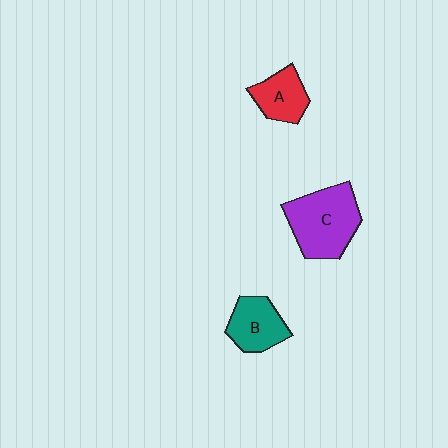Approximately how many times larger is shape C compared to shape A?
Approximately 1.9 times.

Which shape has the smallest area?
Shape A (red).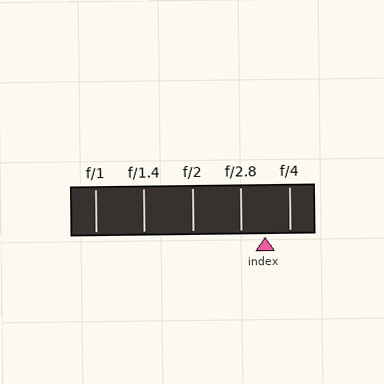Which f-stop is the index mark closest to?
The index mark is closest to f/2.8.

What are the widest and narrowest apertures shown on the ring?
The widest aperture shown is f/1 and the narrowest is f/4.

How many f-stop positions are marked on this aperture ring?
There are 5 f-stop positions marked.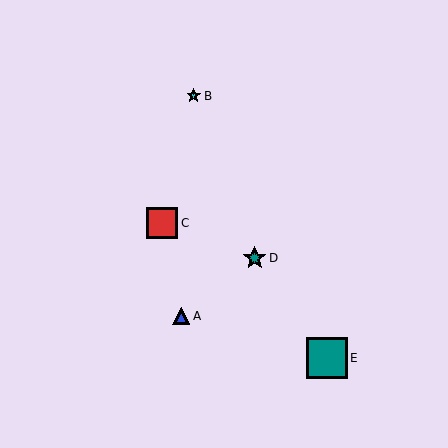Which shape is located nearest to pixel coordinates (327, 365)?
The teal square (labeled E) at (327, 358) is nearest to that location.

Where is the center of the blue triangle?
The center of the blue triangle is at (181, 316).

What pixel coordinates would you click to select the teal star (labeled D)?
Click at (255, 258) to select the teal star D.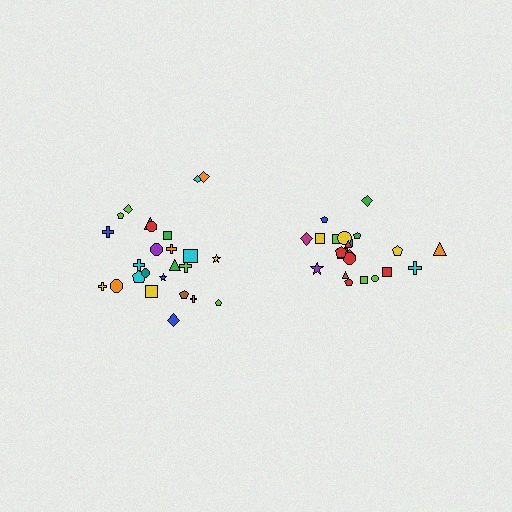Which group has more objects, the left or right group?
The left group.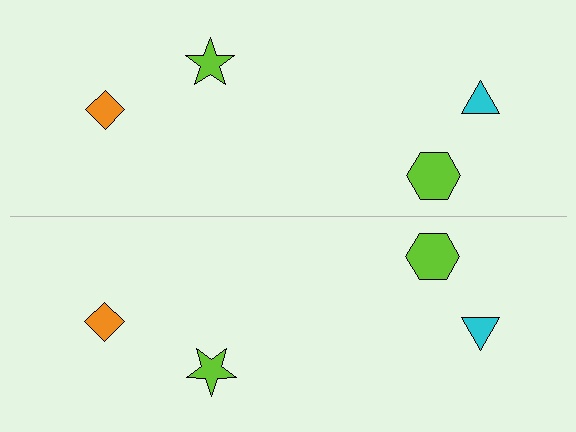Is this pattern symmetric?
Yes, this pattern has bilateral (reflection) symmetry.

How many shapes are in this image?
There are 8 shapes in this image.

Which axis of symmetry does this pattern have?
The pattern has a horizontal axis of symmetry running through the center of the image.